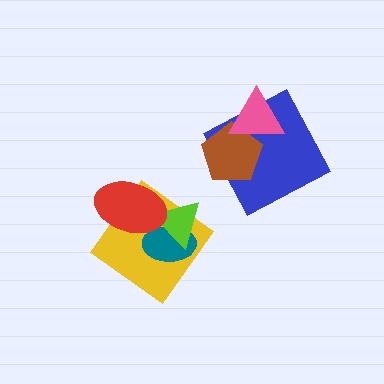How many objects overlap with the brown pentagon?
2 objects overlap with the brown pentagon.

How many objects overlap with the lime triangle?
3 objects overlap with the lime triangle.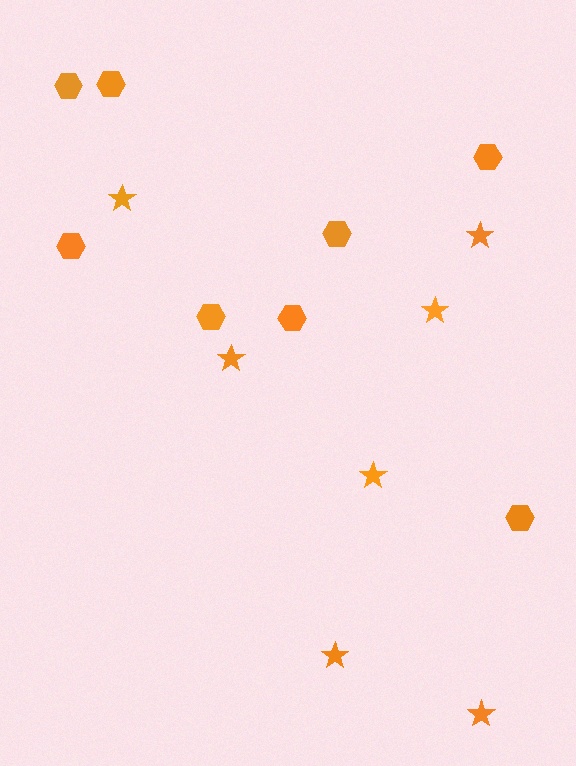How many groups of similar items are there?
There are 2 groups: one group of stars (7) and one group of hexagons (8).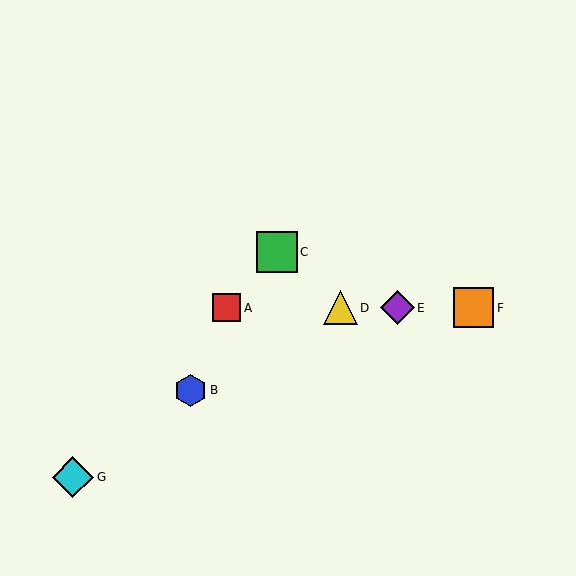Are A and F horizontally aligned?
Yes, both are at y≈308.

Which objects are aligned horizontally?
Objects A, D, E, F are aligned horizontally.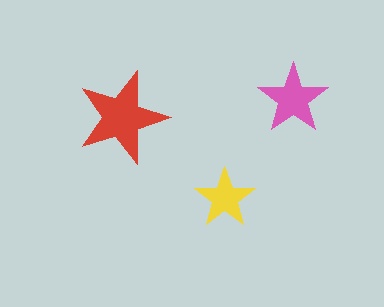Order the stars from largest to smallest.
the red one, the pink one, the yellow one.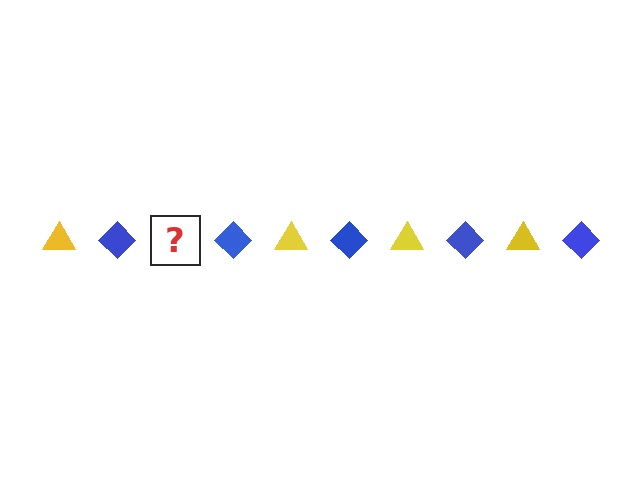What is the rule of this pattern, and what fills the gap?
The rule is that the pattern alternates between yellow triangle and blue diamond. The gap should be filled with a yellow triangle.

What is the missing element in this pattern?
The missing element is a yellow triangle.